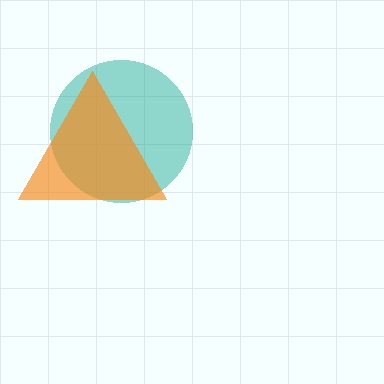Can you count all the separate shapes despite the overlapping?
Yes, there are 2 separate shapes.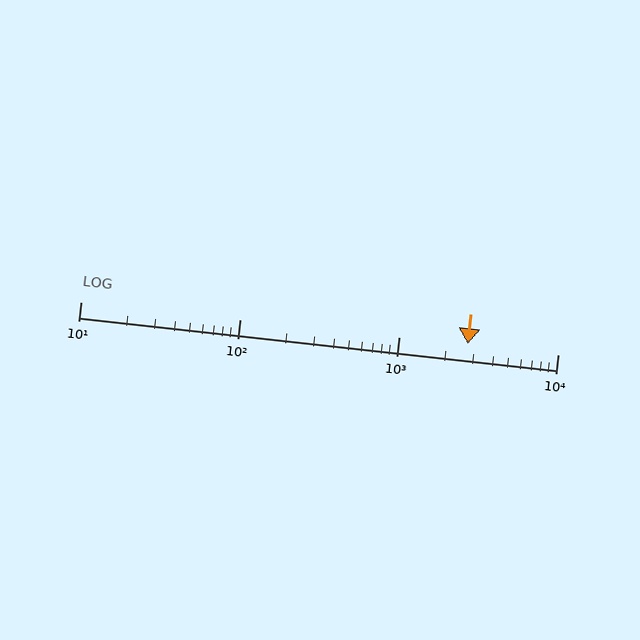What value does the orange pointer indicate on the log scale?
The pointer indicates approximately 2700.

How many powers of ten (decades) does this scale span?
The scale spans 3 decades, from 10 to 10000.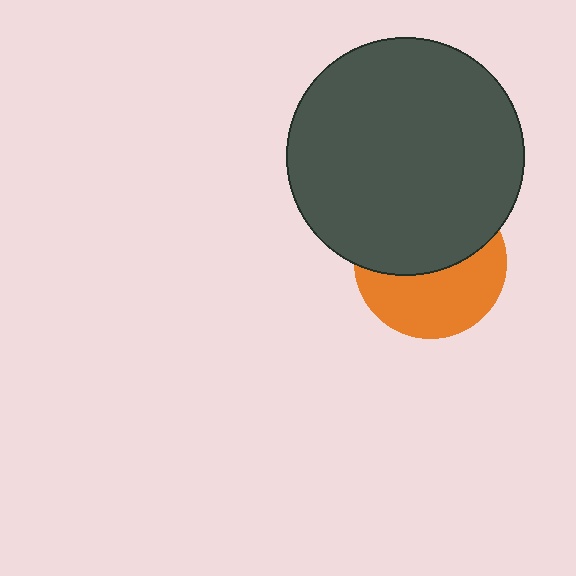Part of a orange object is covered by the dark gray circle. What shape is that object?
It is a circle.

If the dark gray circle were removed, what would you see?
You would see the complete orange circle.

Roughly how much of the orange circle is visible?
About half of it is visible (roughly 48%).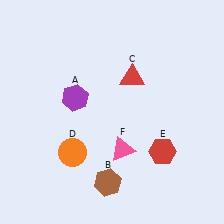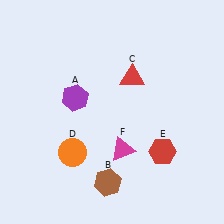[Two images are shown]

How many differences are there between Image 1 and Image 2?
There is 1 difference between the two images.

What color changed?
The triangle (F) changed from pink in Image 1 to magenta in Image 2.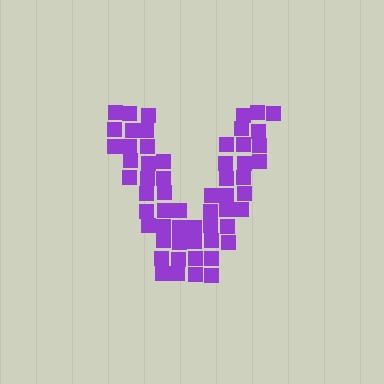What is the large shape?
The large shape is the letter V.